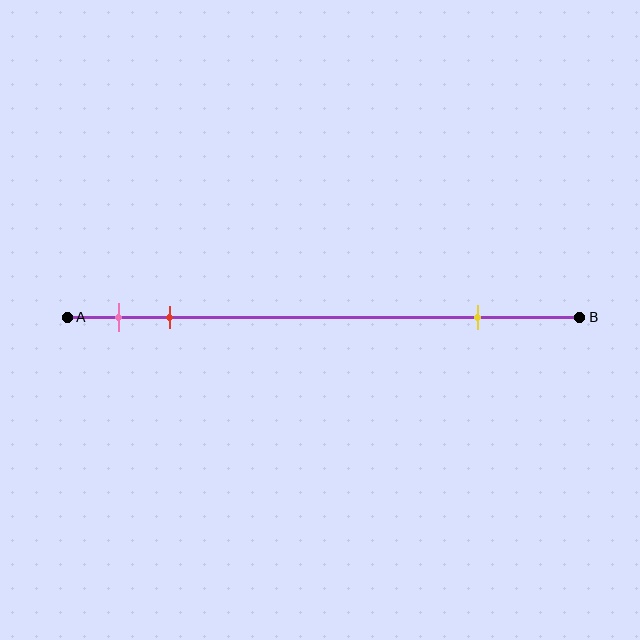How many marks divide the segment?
There are 3 marks dividing the segment.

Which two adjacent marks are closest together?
The pink and red marks are the closest adjacent pair.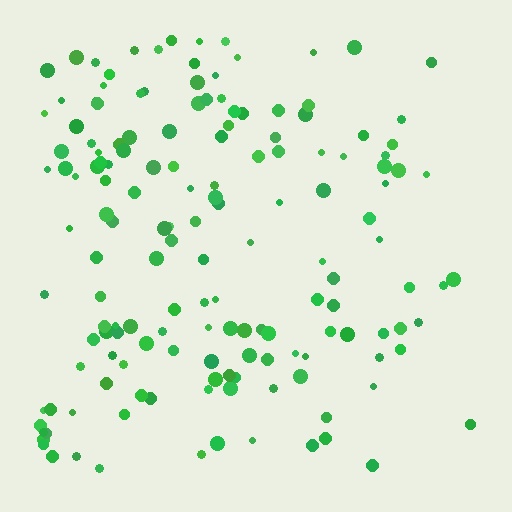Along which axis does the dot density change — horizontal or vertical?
Horizontal.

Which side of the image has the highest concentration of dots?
The left.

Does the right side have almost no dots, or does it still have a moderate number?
Still a moderate number, just noticeably fewer than the left.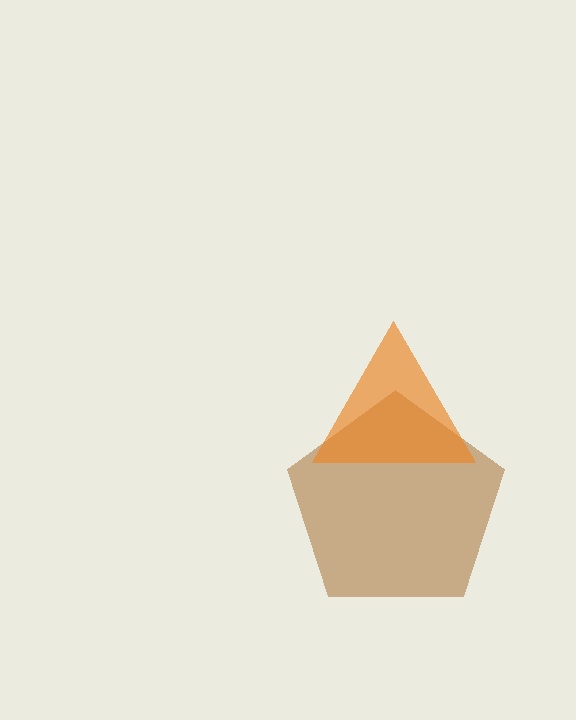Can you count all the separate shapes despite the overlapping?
Yes, there are 2 separate shapes.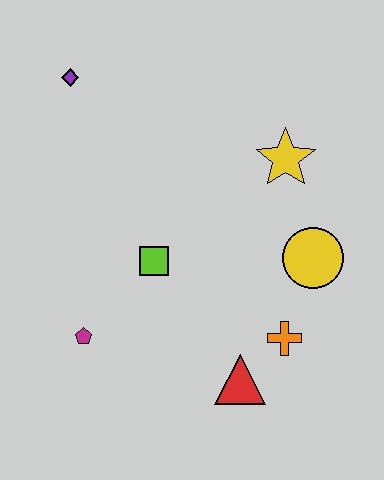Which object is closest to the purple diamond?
The lime square is closest to the purple diamond.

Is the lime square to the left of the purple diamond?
No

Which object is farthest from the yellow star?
The magenta pentagon is farthest from the yellow star.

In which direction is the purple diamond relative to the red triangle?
The purple diamond is above the red triangle.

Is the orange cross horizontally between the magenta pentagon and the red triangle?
No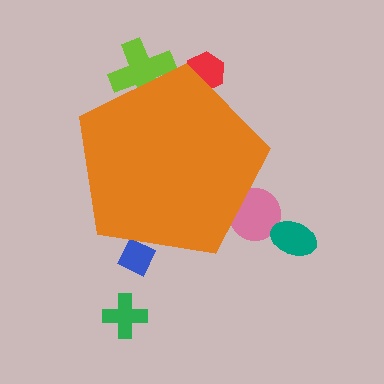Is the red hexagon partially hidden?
Yes, the red hexagon is partially hidden behind the orange pentagon.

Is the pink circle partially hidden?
Yes, the pink circle is partially hidden behind the orange pentagon.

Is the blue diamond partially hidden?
Yes, the blue diamond is partially hidden behind the orange pentagon.